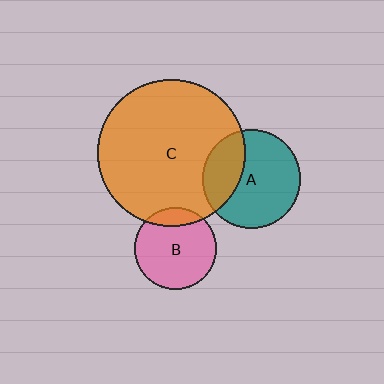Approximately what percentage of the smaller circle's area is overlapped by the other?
Approximately 15%.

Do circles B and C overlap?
Yes.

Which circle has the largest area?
Circle C (orange).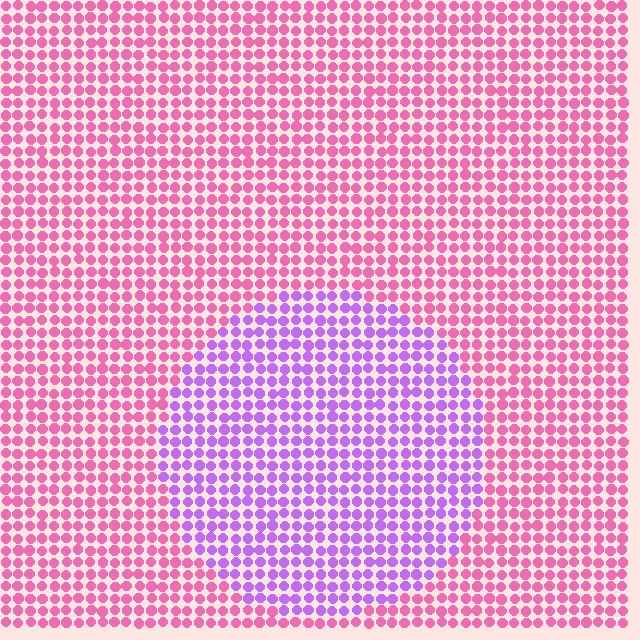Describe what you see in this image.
The image is filled with small pink elements in a uniform arrangement. A circle-shaped region is visible where the elements are tinted to a slightly different hue, forming a subtle color boundary.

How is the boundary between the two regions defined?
The boundary is defined purely by a slight shift in hue (about 49 degrees). Spacing, size, and orientation are identical on both sides.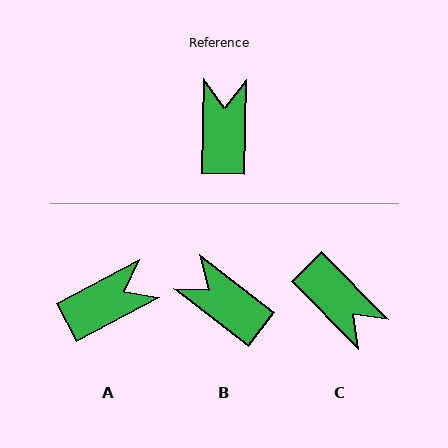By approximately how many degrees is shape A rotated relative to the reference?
Approximately 61 degrees clockwise.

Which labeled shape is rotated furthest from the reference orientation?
C, about 134 degrees away.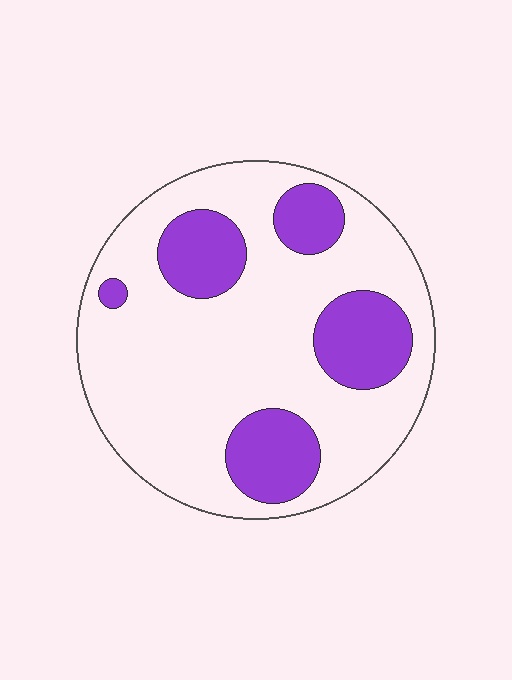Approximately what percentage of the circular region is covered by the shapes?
Approximately 25%.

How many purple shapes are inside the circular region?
5.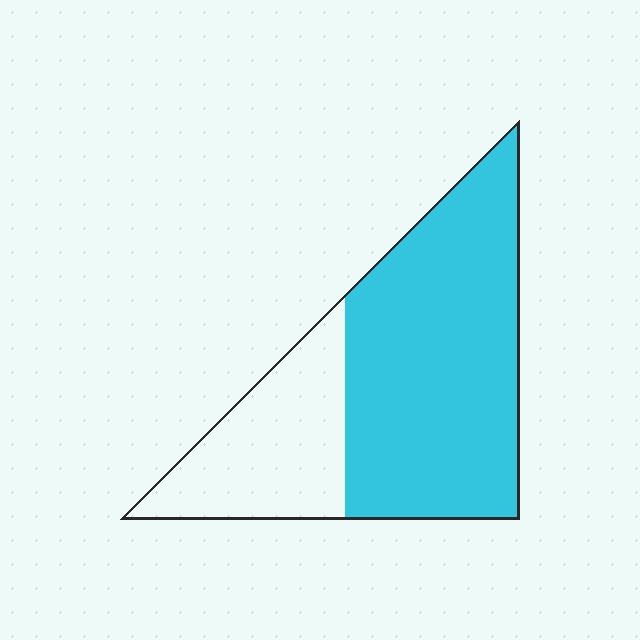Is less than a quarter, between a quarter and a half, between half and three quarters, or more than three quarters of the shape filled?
Between half and three quarters.